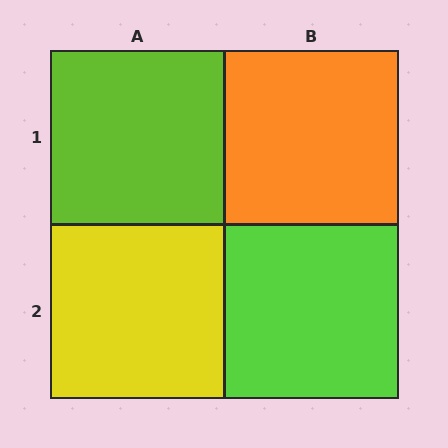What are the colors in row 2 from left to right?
Yellow, lime.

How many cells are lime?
2 cells are lime.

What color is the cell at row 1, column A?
Lime.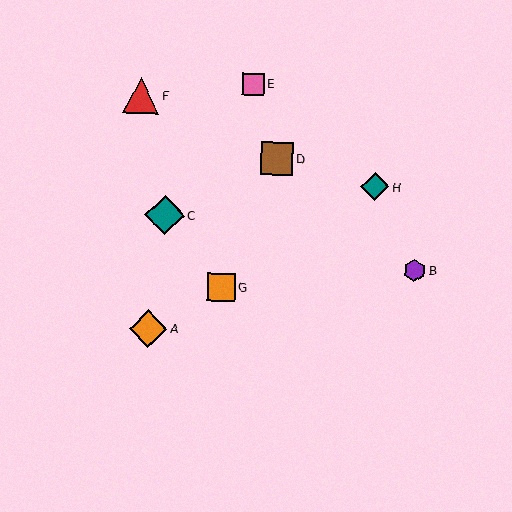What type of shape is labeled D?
Shape D is a brown square.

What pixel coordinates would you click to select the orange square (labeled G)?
Click at (221, 287) to select the orange square G.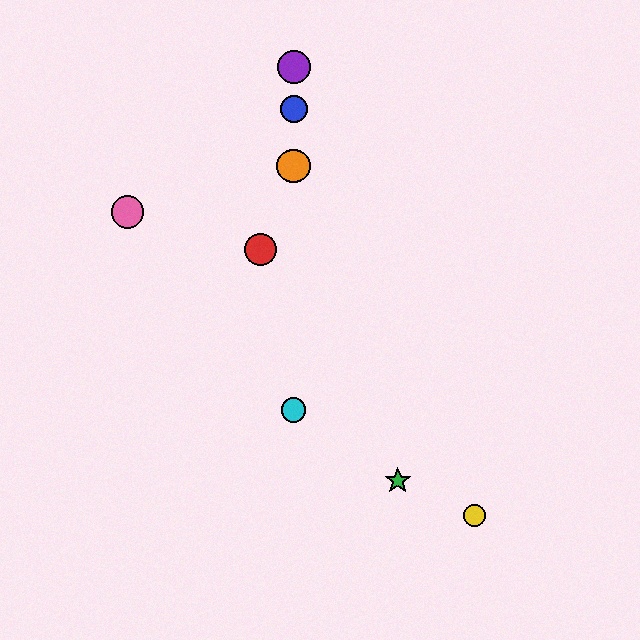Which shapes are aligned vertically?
The blue circle, the purple circle, the orange circle, the cyan circle are aligned vertically.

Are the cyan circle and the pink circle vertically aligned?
No, the cyan circle is at x≈294 and the pink circle is at x≈128.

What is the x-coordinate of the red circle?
The red circle is at x≈261.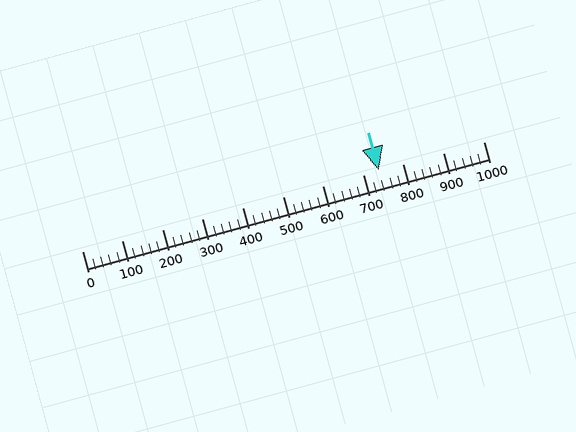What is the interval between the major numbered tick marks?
The major tick marks are spaced 100 units apart.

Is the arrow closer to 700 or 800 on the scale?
The arrow is closer to 700.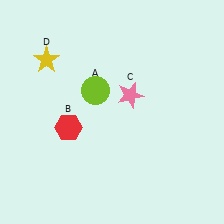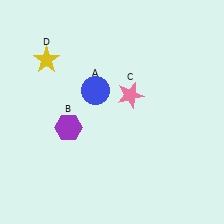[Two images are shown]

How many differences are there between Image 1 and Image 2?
There are 2 differences between the two images.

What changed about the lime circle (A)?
In Image 1, A is lime. In Image 2, it changed to blue.